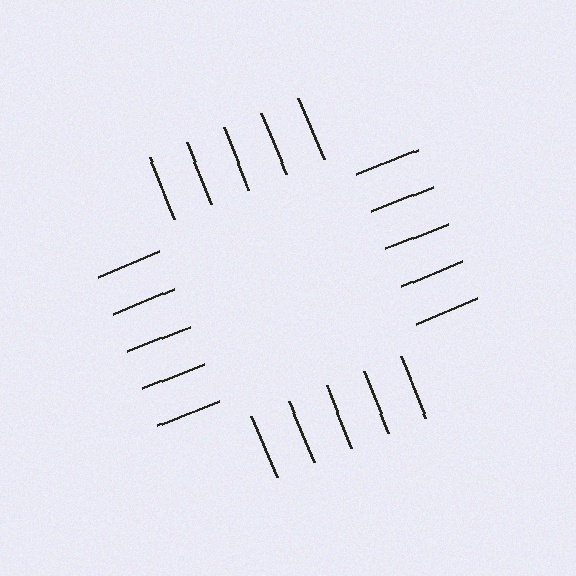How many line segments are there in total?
20 — 5 along each of the 4 edges.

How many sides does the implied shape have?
4 sides — the line-ends trace a square.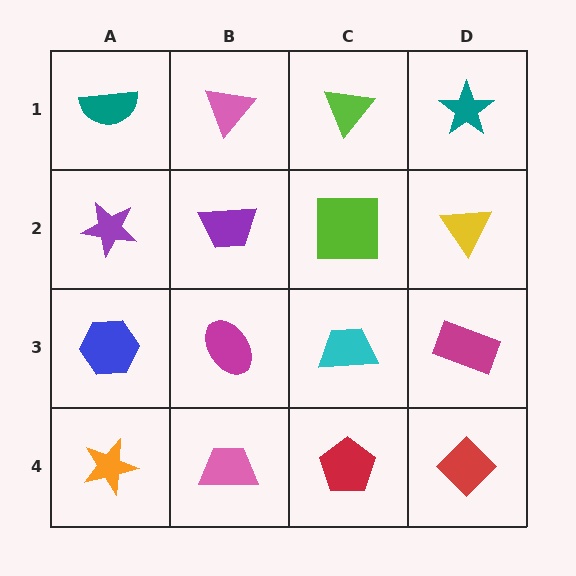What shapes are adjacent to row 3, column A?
A purple star (row 2, column A), an orange star (row 4, column A), a magenta ellipse (row 3, column B).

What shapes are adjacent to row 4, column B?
A magenta ellipse (row 3, column B), an orange star (row 4, column A), a red pentagon (row 4, column C).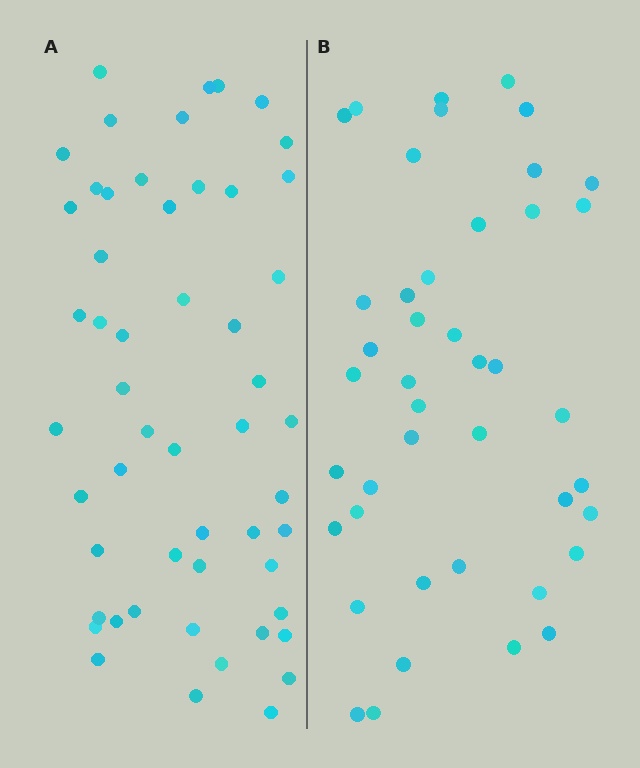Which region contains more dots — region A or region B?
Region A (the left region) has more dots.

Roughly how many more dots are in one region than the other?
Region A has roughly 10 or so more dots than region B.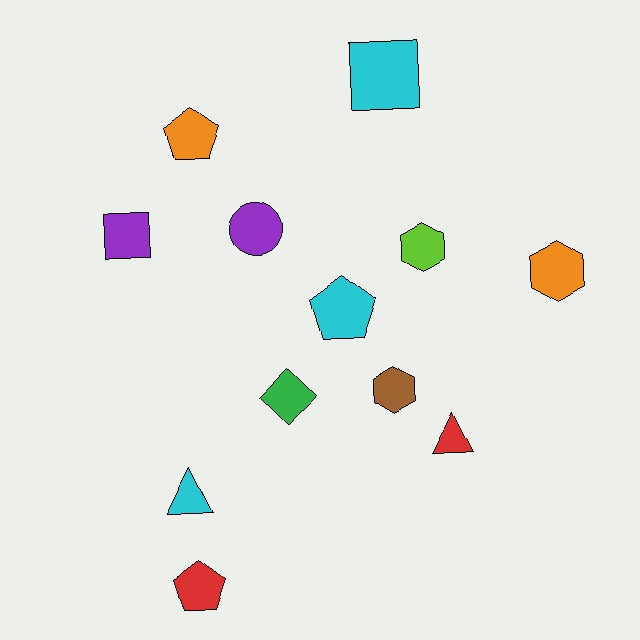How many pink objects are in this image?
There are no pink objects.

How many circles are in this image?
There is 1 circle.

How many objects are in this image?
There are 12 objects.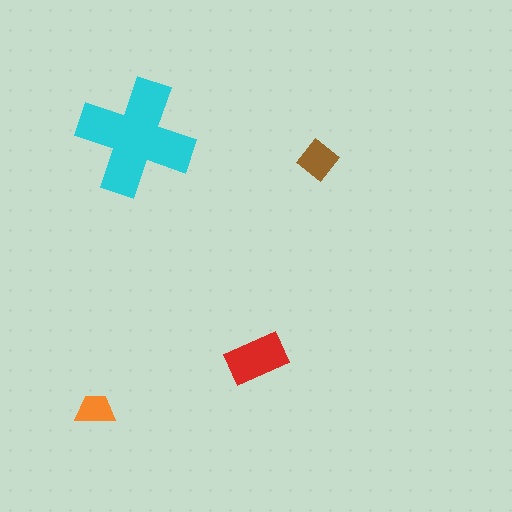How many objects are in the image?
There are 4 objects in the image.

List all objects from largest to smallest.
The cyan cross, the red rectangle, the brown diamond, the orange trapezoid.